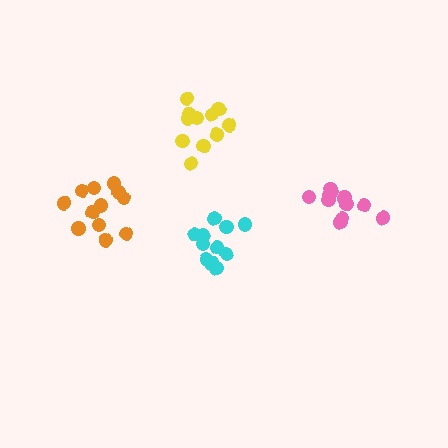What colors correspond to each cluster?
The clusters are colored: pink, yellow, cyan, orange.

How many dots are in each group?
Group 1: 11 dots, Group 2: 11 dots, Group 3: 11 dots, Group 4: 12 dots (45 total).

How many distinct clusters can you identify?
There are 4 distinct clusters.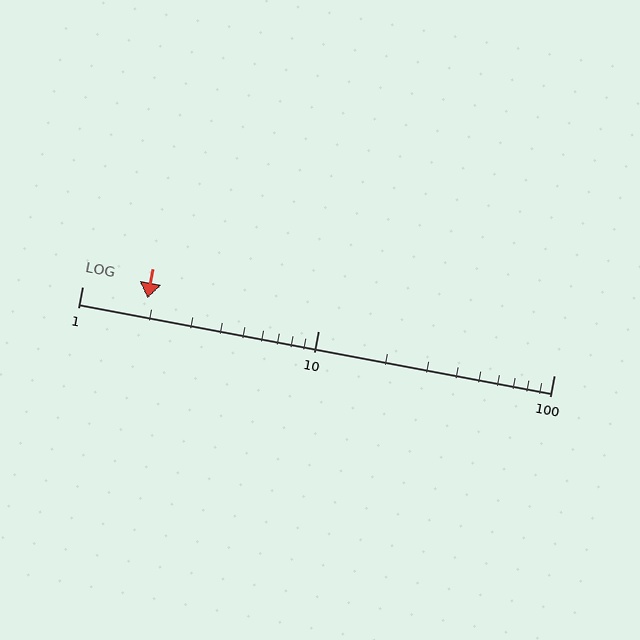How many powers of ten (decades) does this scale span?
The scale spans 2 decades, from 1 to 100.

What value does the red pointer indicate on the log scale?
The pointer indicates approximately 1.9.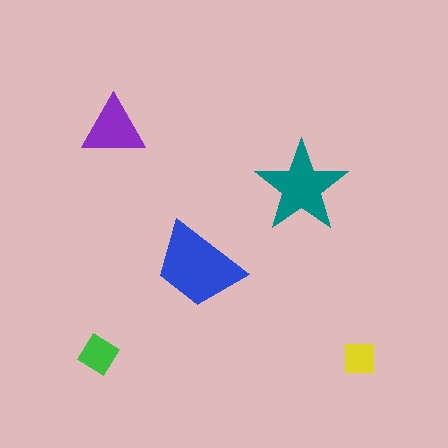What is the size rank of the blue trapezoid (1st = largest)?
1st.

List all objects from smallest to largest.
The yellow square, the green diamond, the purple triangle, the teal star, the blue trapezoid.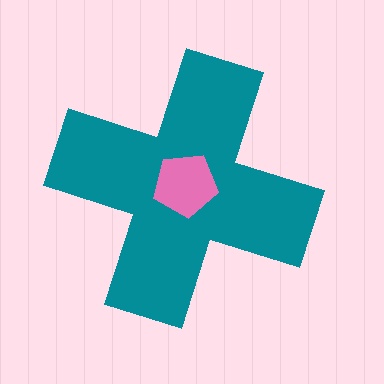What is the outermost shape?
The teal cross.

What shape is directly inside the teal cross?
The pink pentagon.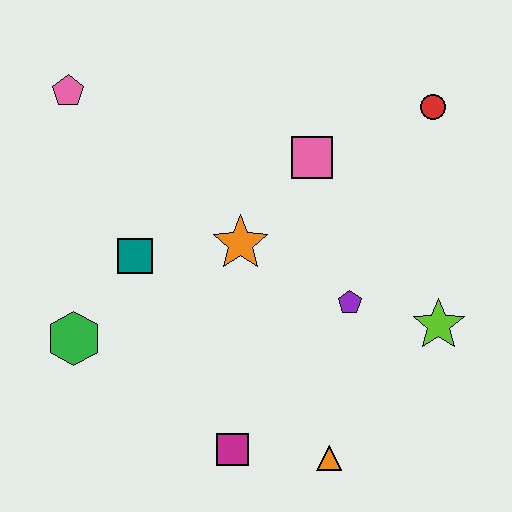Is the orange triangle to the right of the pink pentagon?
Yes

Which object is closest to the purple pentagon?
The lime star is closest to the purple pentagon.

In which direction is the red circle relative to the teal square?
The red circle is to the right of the teal square.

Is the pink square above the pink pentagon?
No